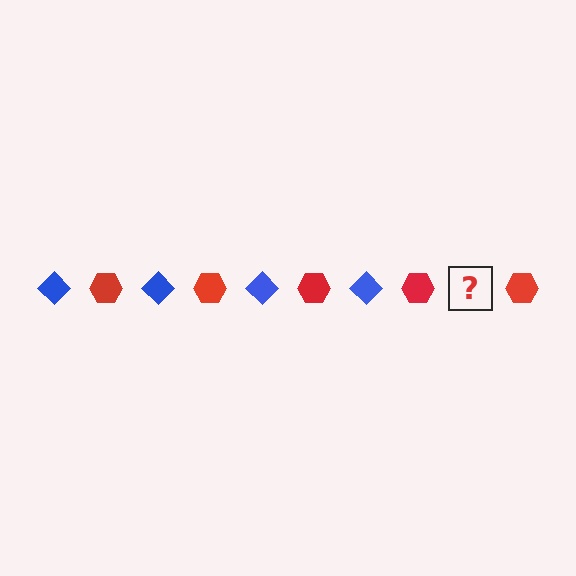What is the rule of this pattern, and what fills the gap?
The rule is that the pattern alternates between blue diamond and red hexagon. The gap should be filled with a blue diamond.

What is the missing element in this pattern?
The missing element is a blue diamond.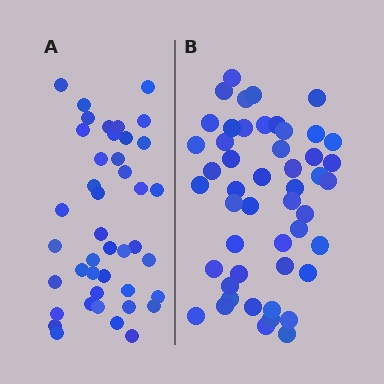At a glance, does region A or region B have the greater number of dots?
Region B (the right region) has more dots.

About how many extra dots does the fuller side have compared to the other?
Region B has roughly 8 or so more dots than region A.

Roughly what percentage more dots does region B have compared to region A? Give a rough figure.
About 15% more.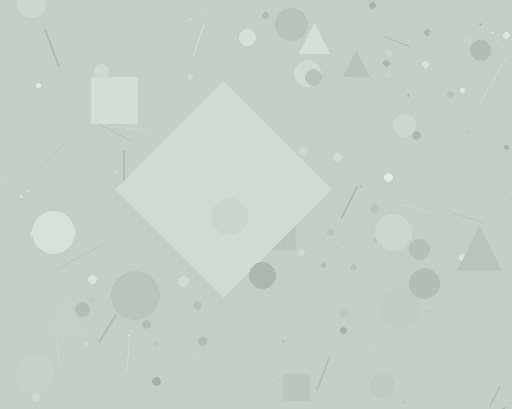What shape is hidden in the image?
A diamond is hidden in the image.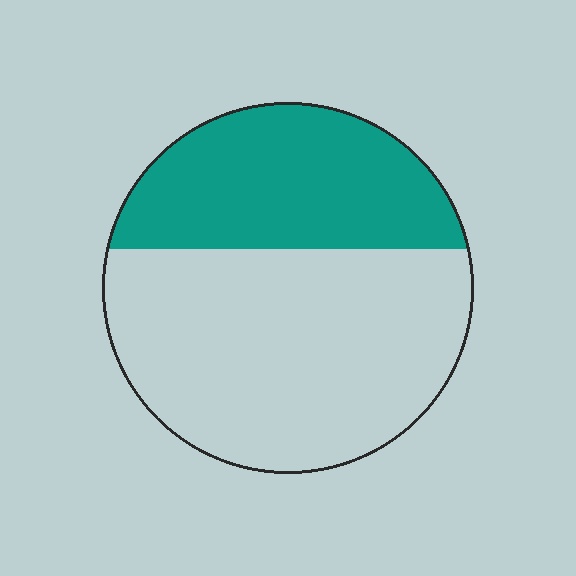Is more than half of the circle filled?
No.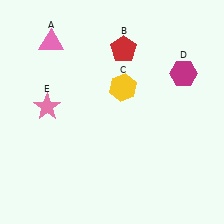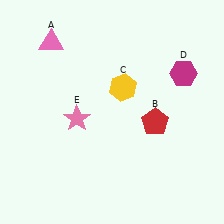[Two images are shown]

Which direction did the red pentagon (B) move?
The red pentagon (B) moved down.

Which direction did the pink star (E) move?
The pink star (E) moved right.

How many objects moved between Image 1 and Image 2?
2 objects moved between the two images.